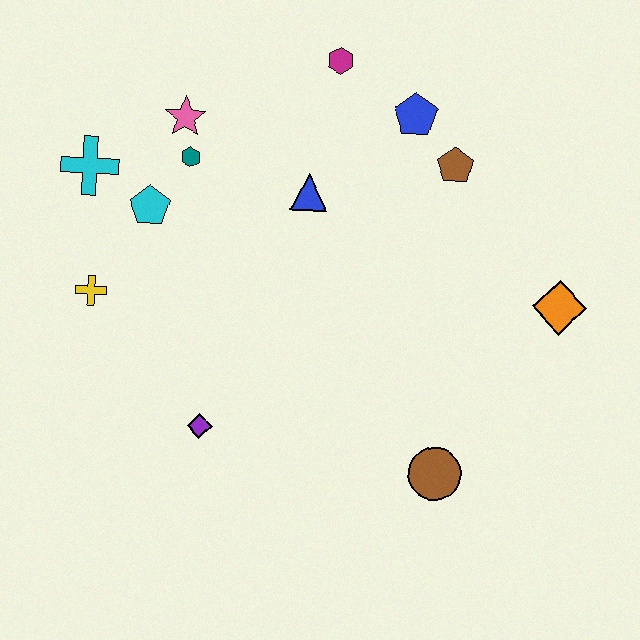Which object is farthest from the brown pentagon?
The yellow cross is farthest from the brown pentagon.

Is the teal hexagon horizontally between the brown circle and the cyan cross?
Yes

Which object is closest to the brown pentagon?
The blue pentagon is closest to the brown pentagon.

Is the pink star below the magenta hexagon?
Yes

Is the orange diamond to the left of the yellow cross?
No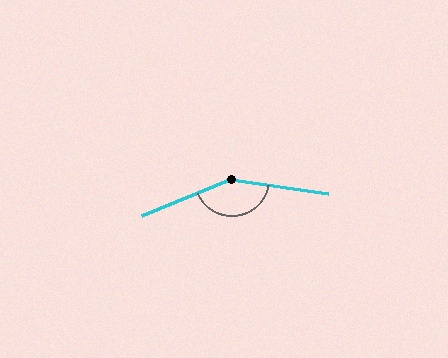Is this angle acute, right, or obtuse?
It is obtuse.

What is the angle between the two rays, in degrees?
Approximately 149 degrees.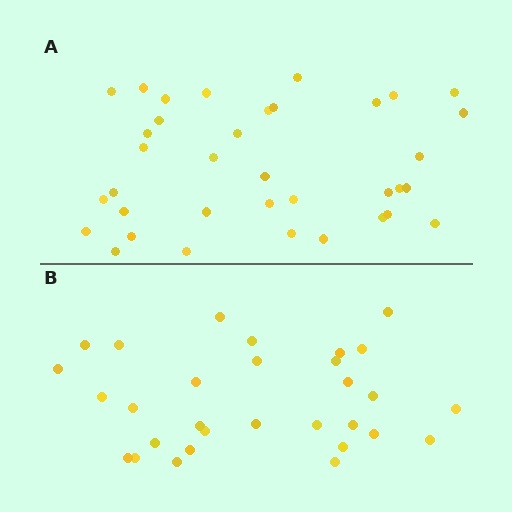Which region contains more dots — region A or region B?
Region A (the top region) has more dots.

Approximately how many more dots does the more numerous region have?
Region A has about 6 more dots than region B.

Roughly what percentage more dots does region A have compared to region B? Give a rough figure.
About 20% more.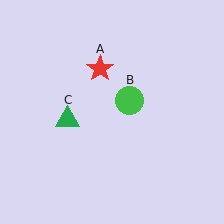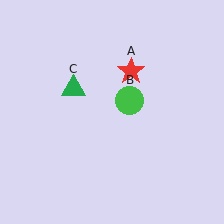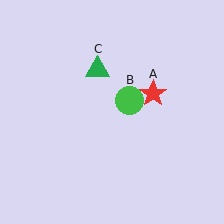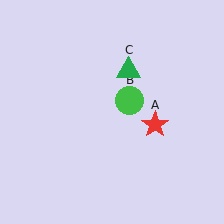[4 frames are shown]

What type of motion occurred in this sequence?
The red star (object A), green triangle (object C) rotated clockwise around the center of the scene.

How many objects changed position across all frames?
2 objects changed position: red star (object A), green triangle (object C).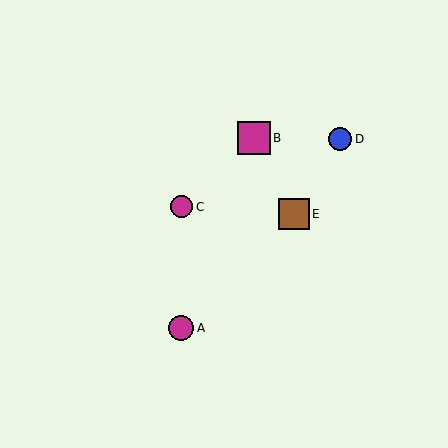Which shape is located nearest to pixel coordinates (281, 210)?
The brown square (labeled E) at (294, 214) is nearest to that location.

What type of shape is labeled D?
Shape D is a blue circle.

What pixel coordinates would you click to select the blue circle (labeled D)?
Click at (340, 139) to select the blue circle D.